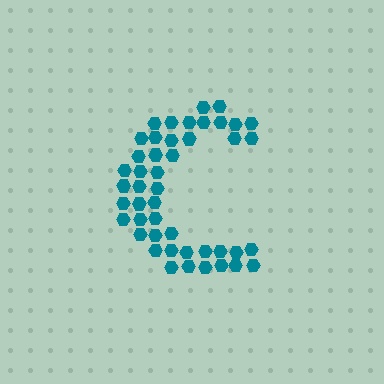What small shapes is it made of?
It is made of small hexagons.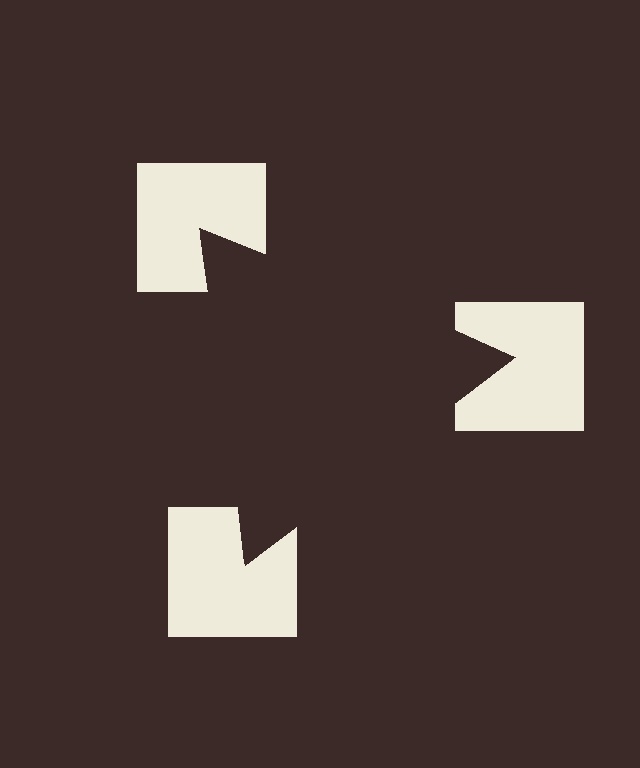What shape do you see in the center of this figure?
An illusory triangle — its edges are inferred from the aligned wedge cuts in the notched squares, not physically drawn.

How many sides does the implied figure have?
3 sides.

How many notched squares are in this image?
There are 3 — one at each vertex of the illusory triangle.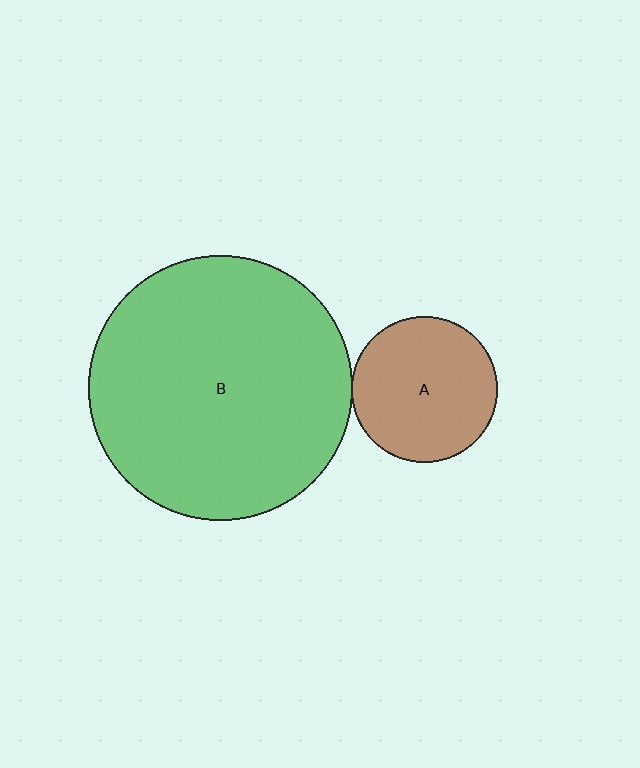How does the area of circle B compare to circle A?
Approximately 3.3 times.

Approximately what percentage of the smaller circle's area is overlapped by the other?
Approximately 5%.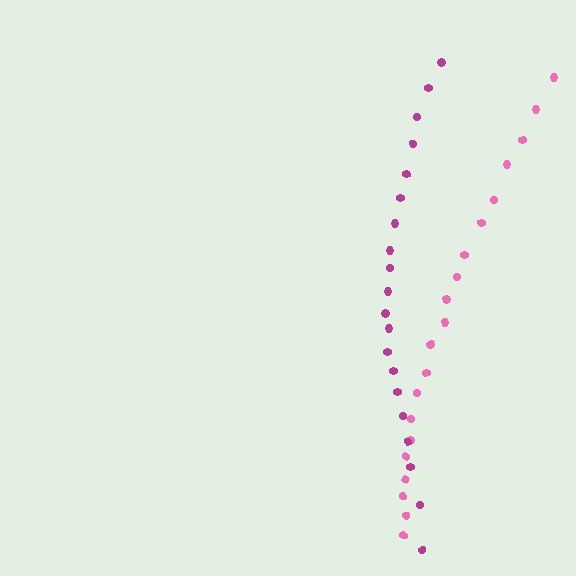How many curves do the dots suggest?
There are 2 distinct paths.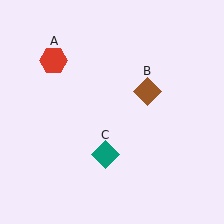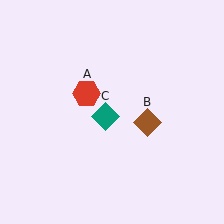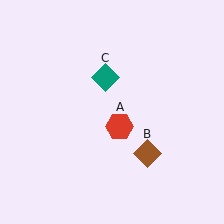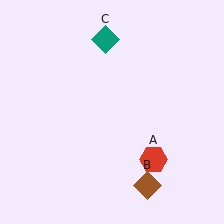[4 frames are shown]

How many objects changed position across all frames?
3 objects changed position: red hexagon (object A), brown diamond (object B), teal diamond (object C).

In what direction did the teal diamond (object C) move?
The teal diamond (object C) moved up.